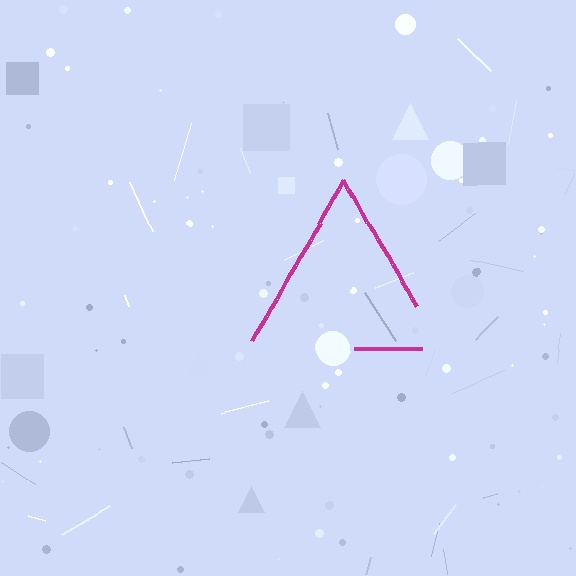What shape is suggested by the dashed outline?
The dashed outline suggests a triangle.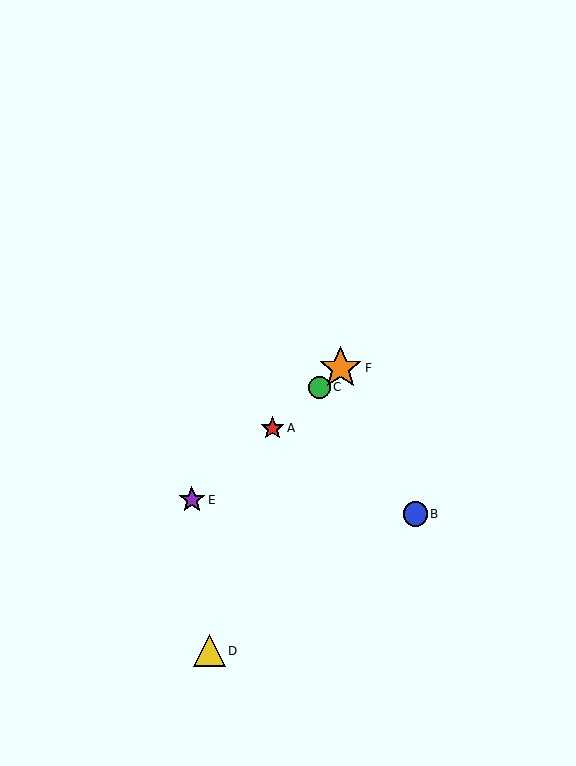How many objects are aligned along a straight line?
4 objects (A, C, E, F) are aligned along a straight line.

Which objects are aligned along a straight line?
Objects A, C, E, F are aligned along a straight line.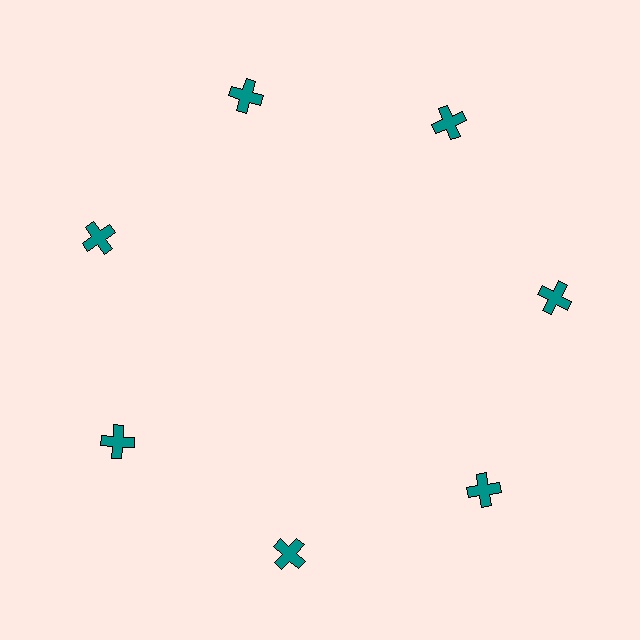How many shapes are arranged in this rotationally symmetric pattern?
There are 7 shapes, arranged in 7 groups of 1.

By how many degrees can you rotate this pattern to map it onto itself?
The pattern maps onto itself every 51 degrees of rotation.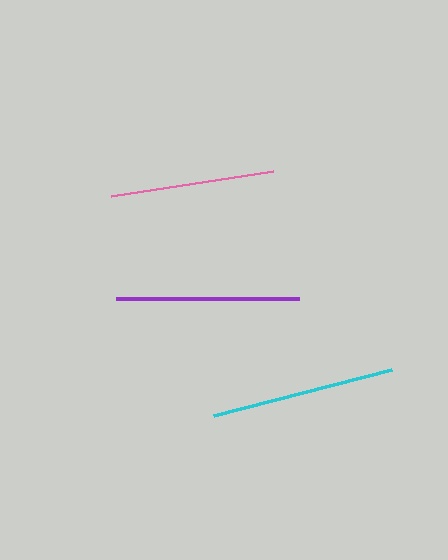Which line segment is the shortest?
The pink line is the shortest at approximately 164 pixels.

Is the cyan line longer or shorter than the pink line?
The cyan line is longer than the pink line.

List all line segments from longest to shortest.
From longest to shortest: cyan, purple, pink.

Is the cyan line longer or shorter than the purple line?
The cyan line is longer than the purple line.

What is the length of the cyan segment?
The cyan segment is approximately 184 pixels long.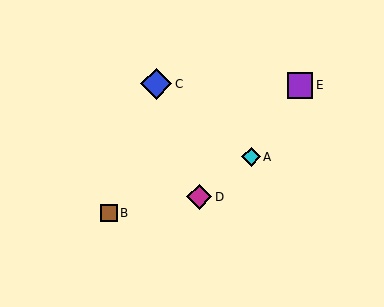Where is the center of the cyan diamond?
The center of the cyan diamond is at (251, 157).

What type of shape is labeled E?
Shape E is a purple square.